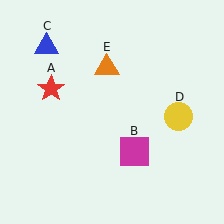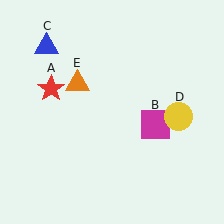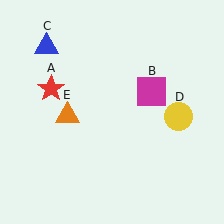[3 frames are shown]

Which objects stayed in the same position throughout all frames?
Red star (object A) and blue triangle (object C) and yellow circle (object D) remained stationary.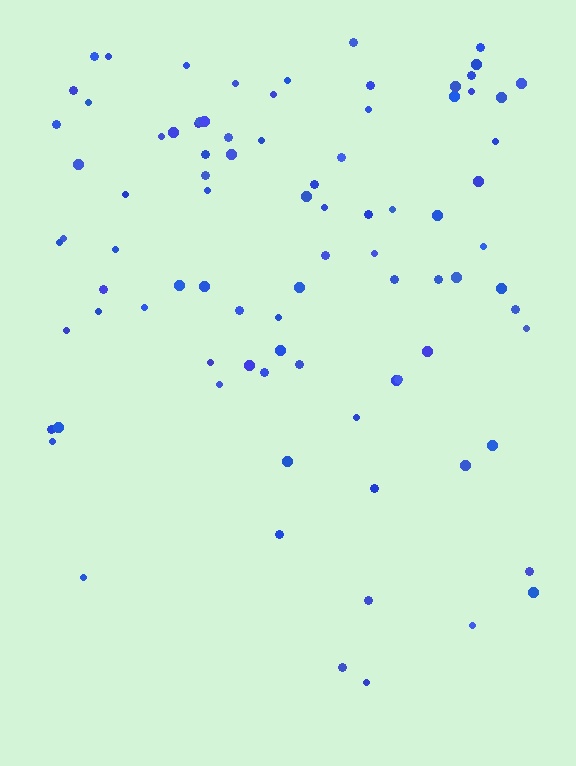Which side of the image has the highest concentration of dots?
The top.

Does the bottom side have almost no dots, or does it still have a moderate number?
Still a moderate number, just noticeably fewer than the top.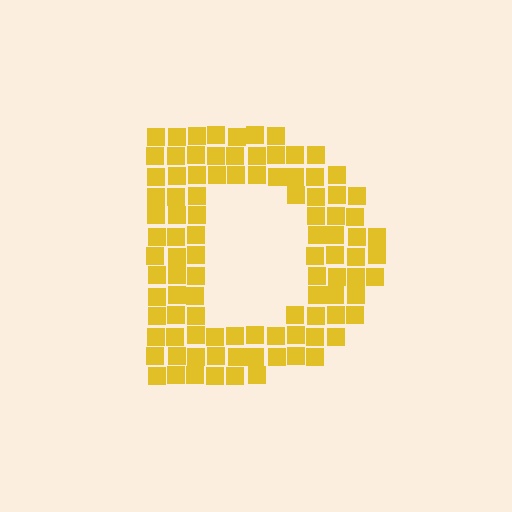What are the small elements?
The small elements are squares.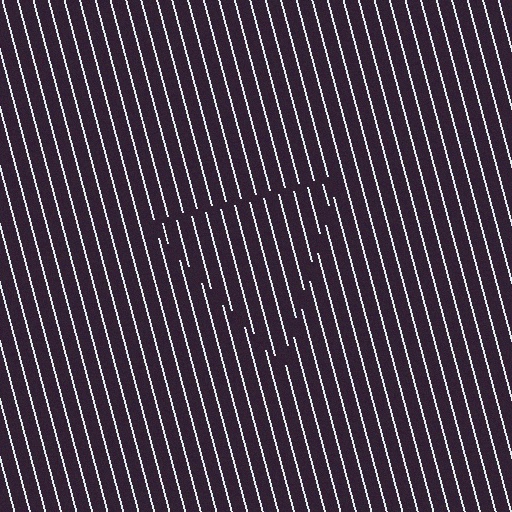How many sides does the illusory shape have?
3 sides — the line-ends trace a triangle.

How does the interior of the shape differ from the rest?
The interior of the shape contains the same grating, shifted by half a period — the contour is defined by the phase discontinuity where line-ends from the inner and outer gratings abut.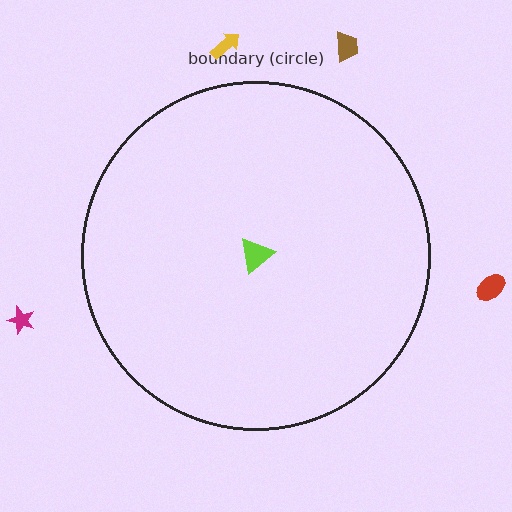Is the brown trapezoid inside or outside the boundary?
Outside.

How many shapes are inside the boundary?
1 inside, 4 outside.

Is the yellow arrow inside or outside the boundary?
Outside.